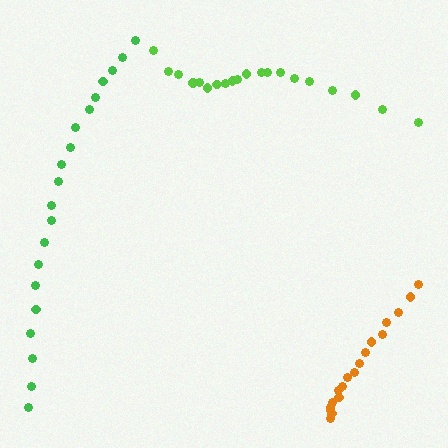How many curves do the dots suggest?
There are 3 distinct paths.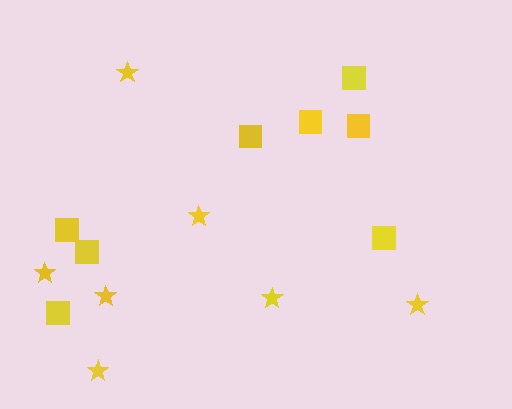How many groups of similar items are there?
There are 2 groups: one group of stars (7) and one group of squares (8).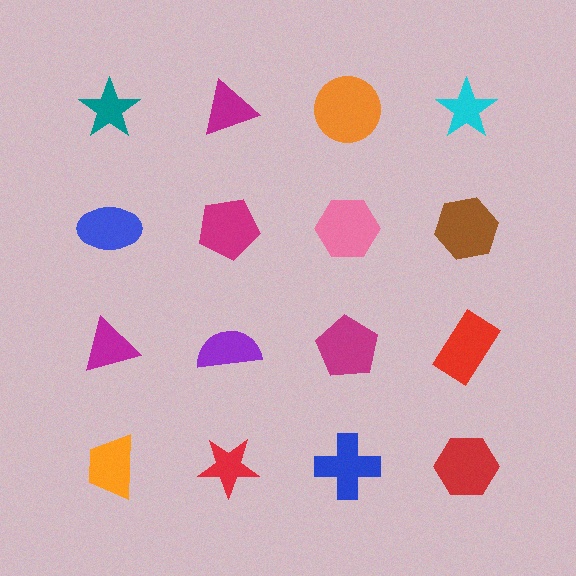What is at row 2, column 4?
A brown hexagon.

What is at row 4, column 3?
A blue cross.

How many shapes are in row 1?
4 shapes.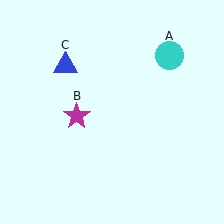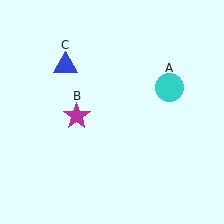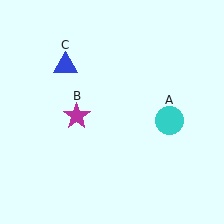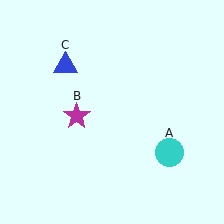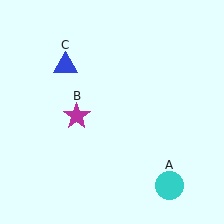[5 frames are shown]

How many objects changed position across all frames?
1 object changed position: cyan circle (object A).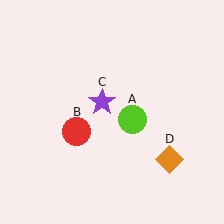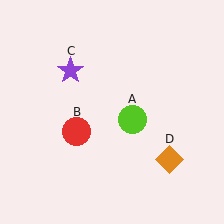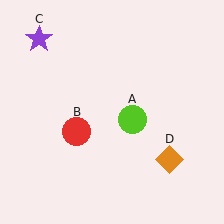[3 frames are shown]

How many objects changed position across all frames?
1 object changed position: purple star (object C).